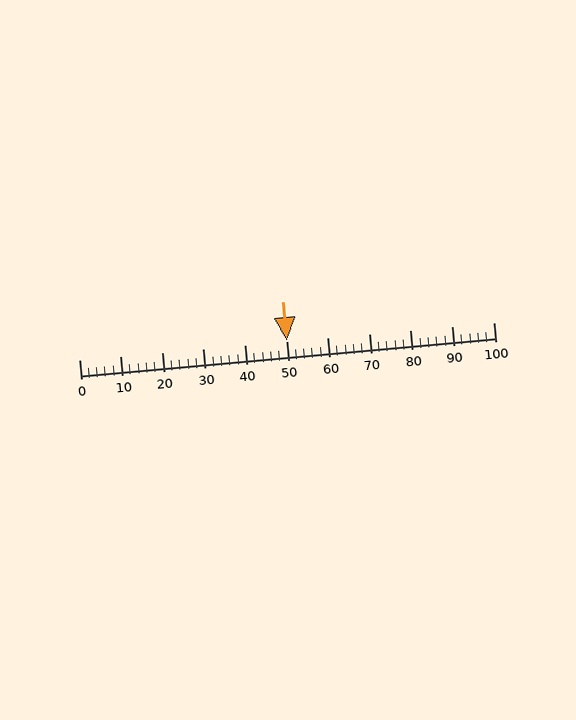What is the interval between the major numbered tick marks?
The major tick marks are spaced 10 units apart.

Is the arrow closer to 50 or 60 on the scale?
The arrow is closer to 50.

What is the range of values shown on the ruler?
The ruler shows values from 0 to 100.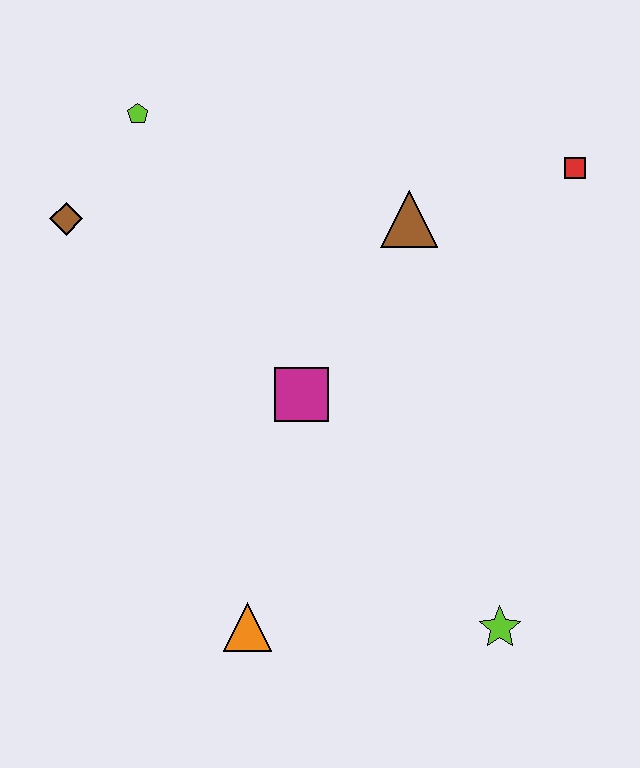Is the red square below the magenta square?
No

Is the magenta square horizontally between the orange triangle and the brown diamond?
No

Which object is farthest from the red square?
The orange triangle is farthest from the red square.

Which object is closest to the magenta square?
The brown triangle is closest to the magenta square.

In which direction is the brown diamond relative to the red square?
The brown diamond is to the left of the red square.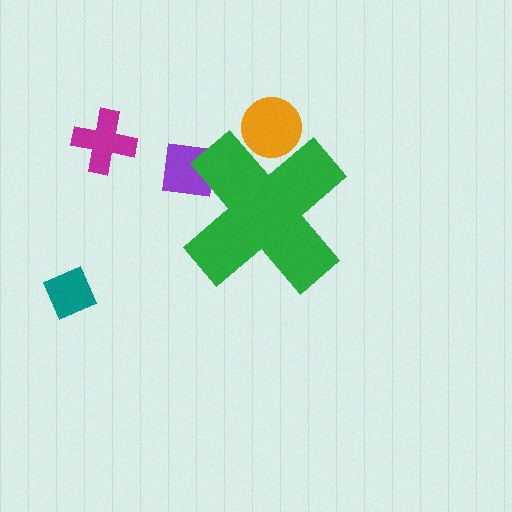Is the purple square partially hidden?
Yes, the purple square is partially hidden behind the green cross.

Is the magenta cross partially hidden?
No, the magenta cross is fully visible.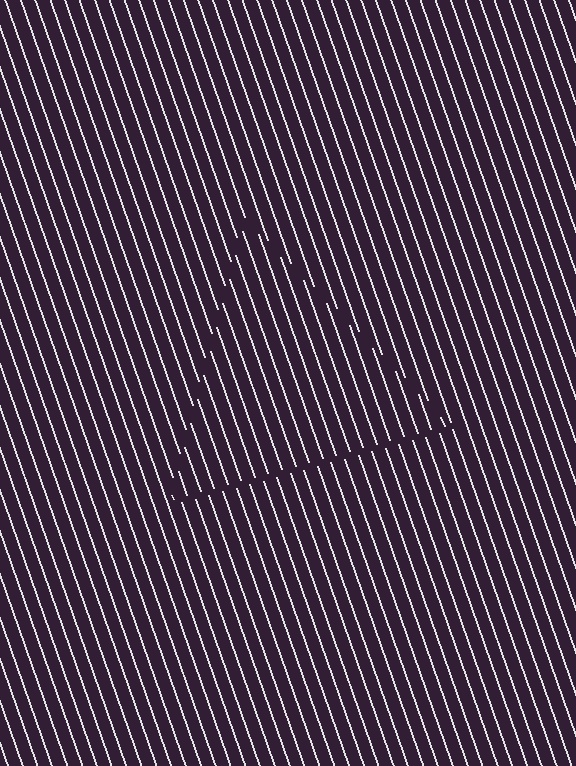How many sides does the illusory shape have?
3 sides — the line-ends trace a triangle.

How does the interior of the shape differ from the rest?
The interior of the shape contains the same grating, shifted by half a period — the contour is defined by the phase discontinuity where line-ends from the inner and outer gratings abut.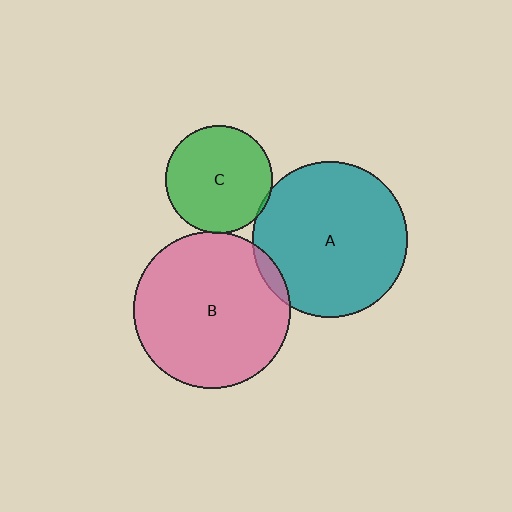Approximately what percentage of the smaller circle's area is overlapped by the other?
Approximately 5%.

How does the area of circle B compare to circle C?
Approximately 2.1 times.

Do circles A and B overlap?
Yes.